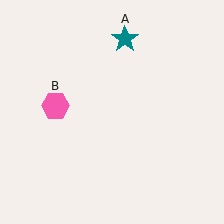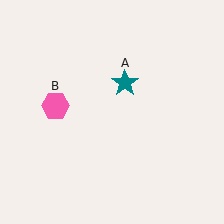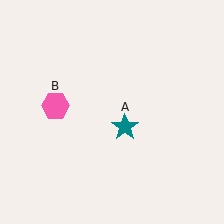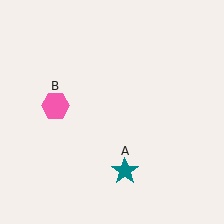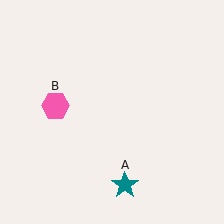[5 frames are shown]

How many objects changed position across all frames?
1 object changed position: teal star (object A).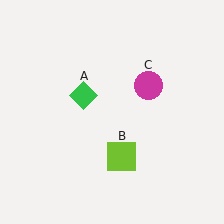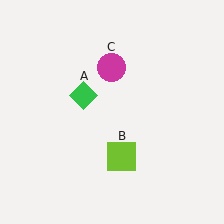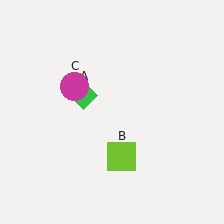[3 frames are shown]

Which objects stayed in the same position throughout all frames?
Green diamond (object A) and lime square (object B) remained stationary.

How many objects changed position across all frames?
1 object changed position: magenta circle (object C).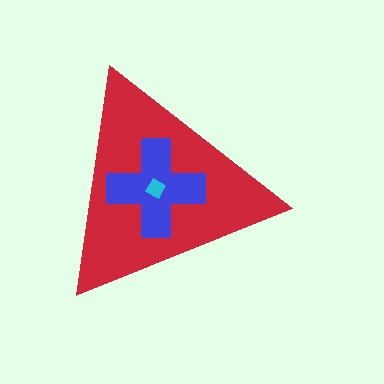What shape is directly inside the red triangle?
The blue cross.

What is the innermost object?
The cyan diamond.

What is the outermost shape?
The red triangle.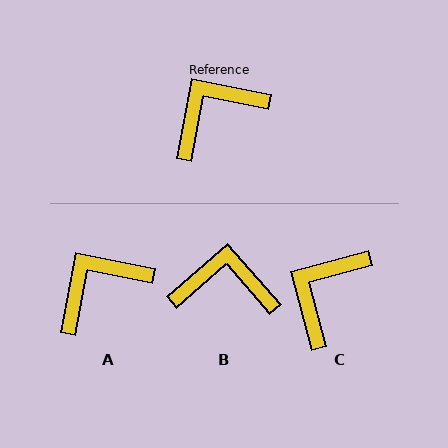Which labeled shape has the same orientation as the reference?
A.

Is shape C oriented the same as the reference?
No, it is off by about 26 degrees.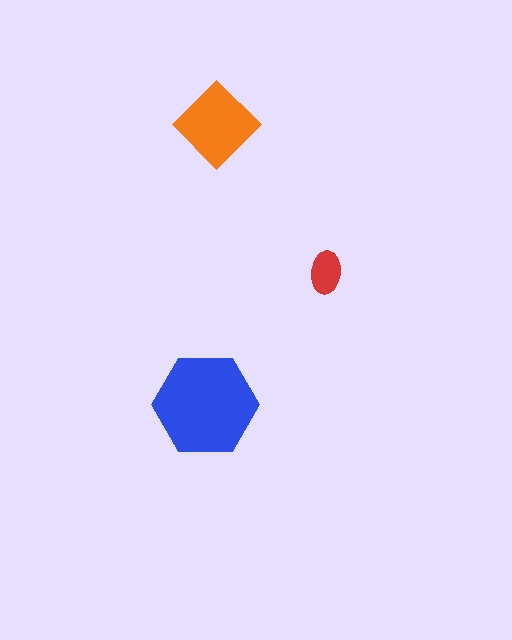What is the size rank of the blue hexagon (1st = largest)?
1st.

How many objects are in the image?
There are 3 objects in the image.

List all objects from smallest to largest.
The red ellipse, the orange diamond, the blue hexagon.